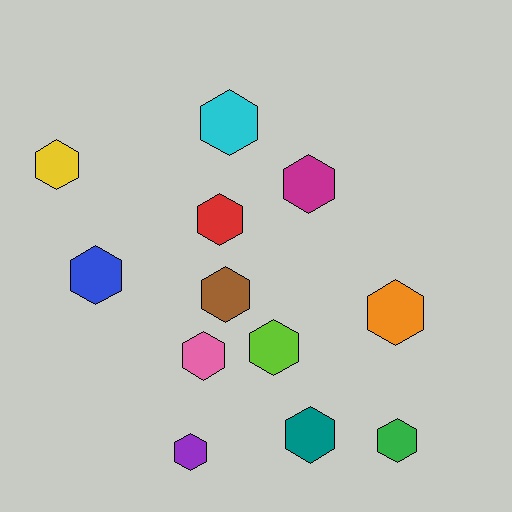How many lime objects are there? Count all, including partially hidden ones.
There is 1 lime object.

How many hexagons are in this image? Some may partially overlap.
There are 12 hexagons.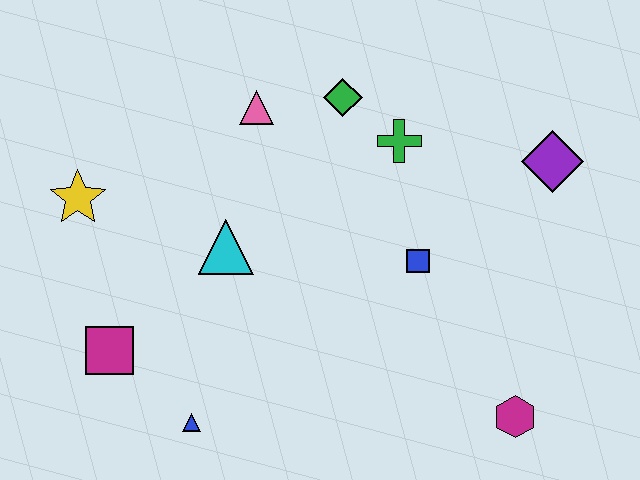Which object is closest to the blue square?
The green cross is closest to the blue square.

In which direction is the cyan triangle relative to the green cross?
The cyan triangle is to the left of the green cross.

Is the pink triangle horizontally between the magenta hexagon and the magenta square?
Yes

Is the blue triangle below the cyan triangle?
Yes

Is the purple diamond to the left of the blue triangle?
No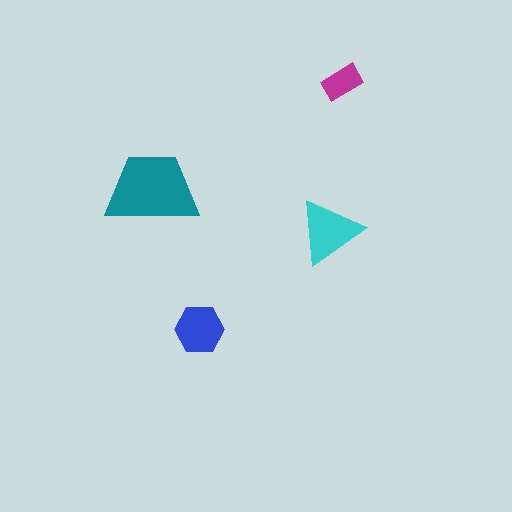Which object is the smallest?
The magenta rectangle.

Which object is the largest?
The teal trapezoid.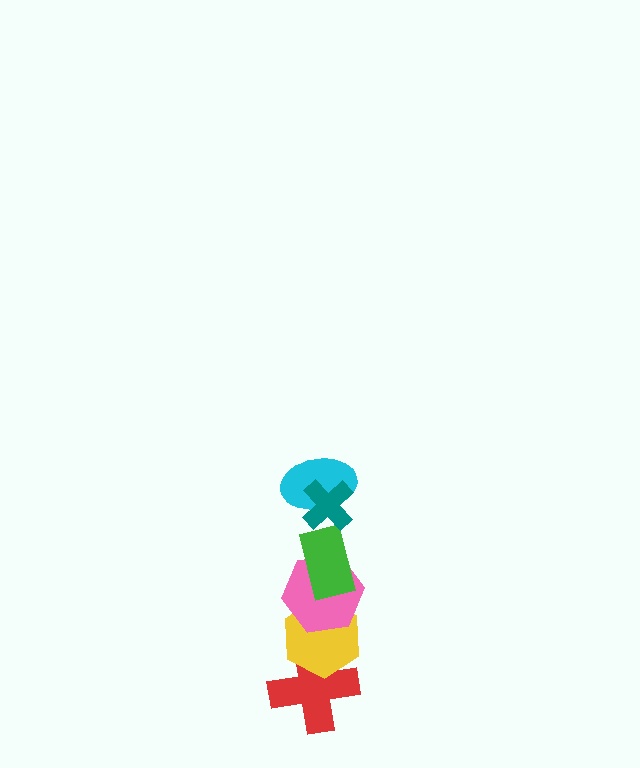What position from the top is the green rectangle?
The green rectangle is 3rd from the top.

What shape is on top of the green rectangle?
The cyan ellipse is on top of the green rectangle.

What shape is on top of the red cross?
The yellow hexagon is on top of the red cross.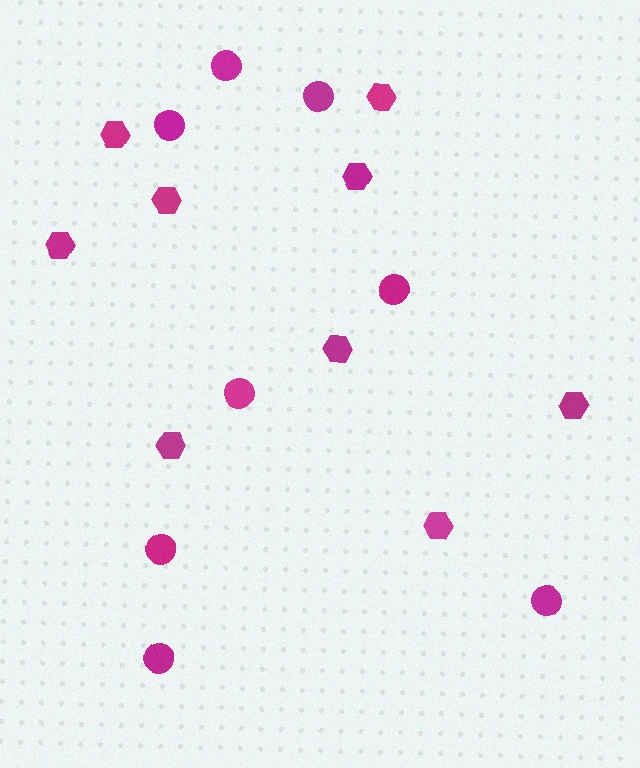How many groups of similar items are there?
There are 2 groups: one group of hexagons (9) and one group of circles (8).